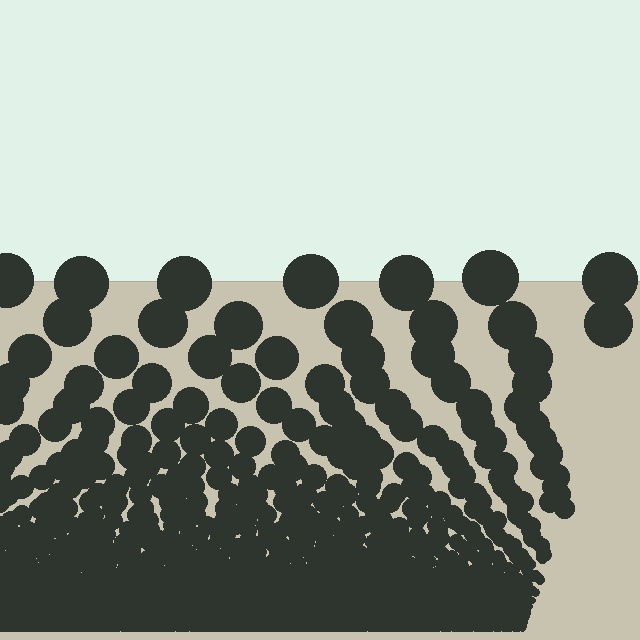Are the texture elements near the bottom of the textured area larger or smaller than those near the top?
Smaller. The gradient is inverted — elements near the bottom are smaller and denser.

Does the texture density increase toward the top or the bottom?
Density increases toward the bottom.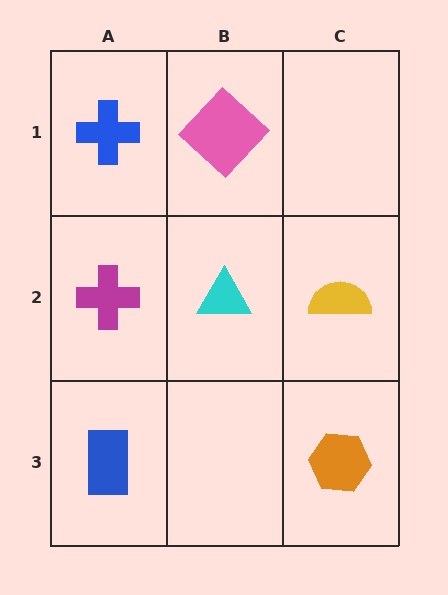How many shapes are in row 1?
2 shapes.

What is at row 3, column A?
A blue rectangle.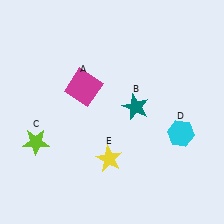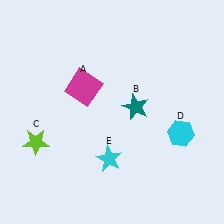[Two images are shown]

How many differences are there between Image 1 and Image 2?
There is 1 difference between the two images.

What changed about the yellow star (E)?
In Image 1, E is yellow. In Image 2, it changed to cyan.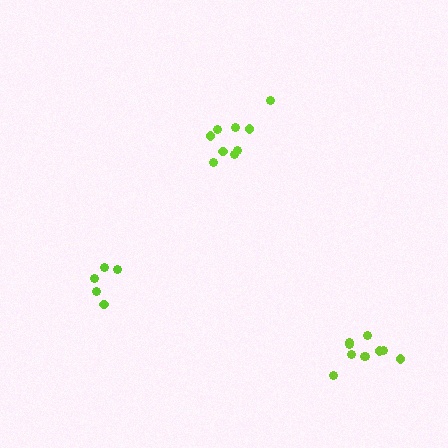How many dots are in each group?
Group 1: 5 dots, Group 2: 9 dots, Group 3: 10 dots (24 total).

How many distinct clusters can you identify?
There are 3 distinct clusters.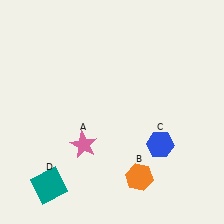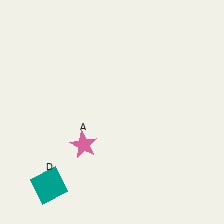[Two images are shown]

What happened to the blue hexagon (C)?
The blue hexagon (C) was removed in Image 2. It was in the bottom-right area of Image 1.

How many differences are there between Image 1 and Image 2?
There are 2 differences between the two images.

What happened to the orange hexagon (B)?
The orange hexagon (B) was removed in Image 2. It was in the bottom-right area of Image 1.